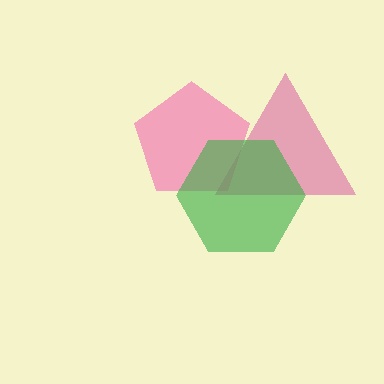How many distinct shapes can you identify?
There are 3 distinct shapes: a magenta triangle, a pink pentagon, a green hexagon.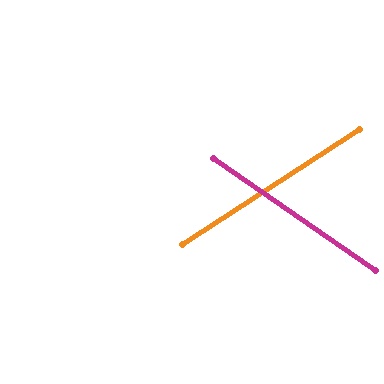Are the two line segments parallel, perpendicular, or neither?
Neither parallel nor perpendicular — they differ by about 67°.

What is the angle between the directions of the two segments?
Approximately 67 degrees.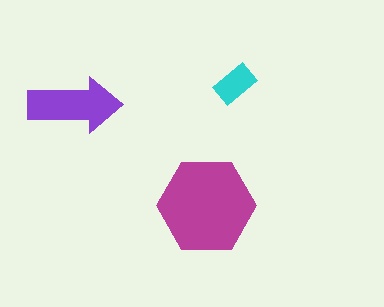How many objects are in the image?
There are 3 objects in the image.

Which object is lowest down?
The magenta hexagon is bottommost.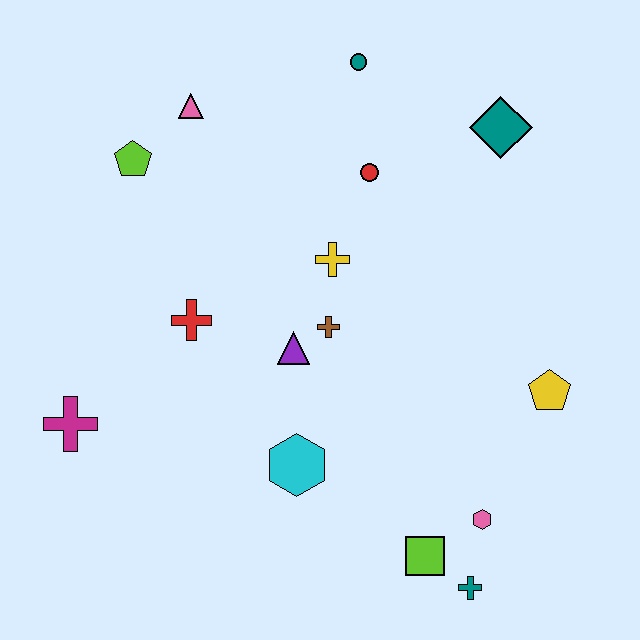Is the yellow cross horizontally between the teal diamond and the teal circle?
No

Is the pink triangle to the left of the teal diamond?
Yes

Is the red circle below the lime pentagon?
Yes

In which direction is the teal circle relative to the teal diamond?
The teal circle is to the left of the teal diamond.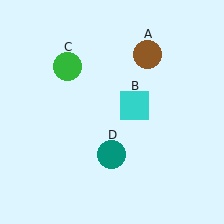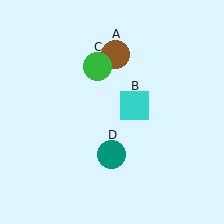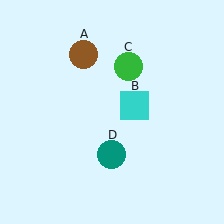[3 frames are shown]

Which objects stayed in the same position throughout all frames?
Cyan square (object B) and teal circle (object D) remained stationary.